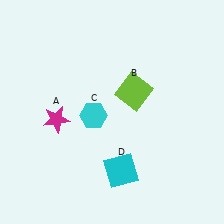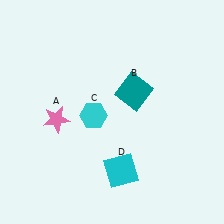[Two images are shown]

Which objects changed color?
A changed from magenta to pink. B changed from lime to teal.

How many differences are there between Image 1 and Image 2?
There are 2 differences between the two images.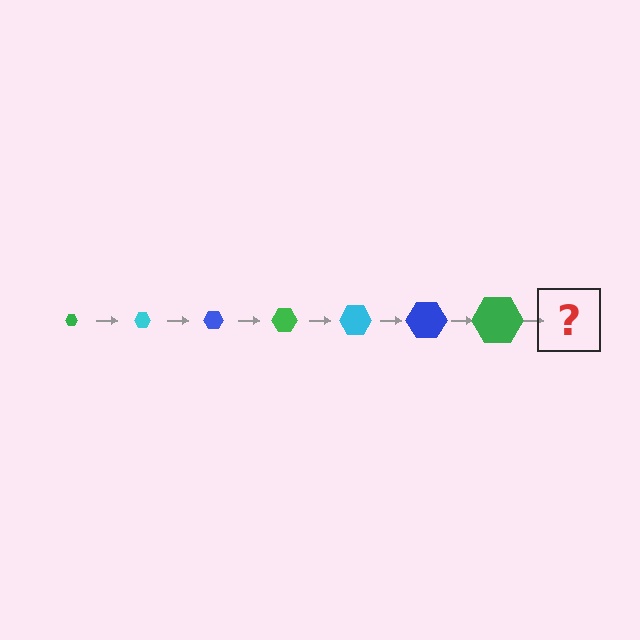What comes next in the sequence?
The next element should be a cyan hexagon, larger than the previous one.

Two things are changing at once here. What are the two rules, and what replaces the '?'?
The two rules are that the hexagon grows larger each step and the color cycles through green, cyan, and blue. The '?' should be a cyan hexagon, larger than the previous one.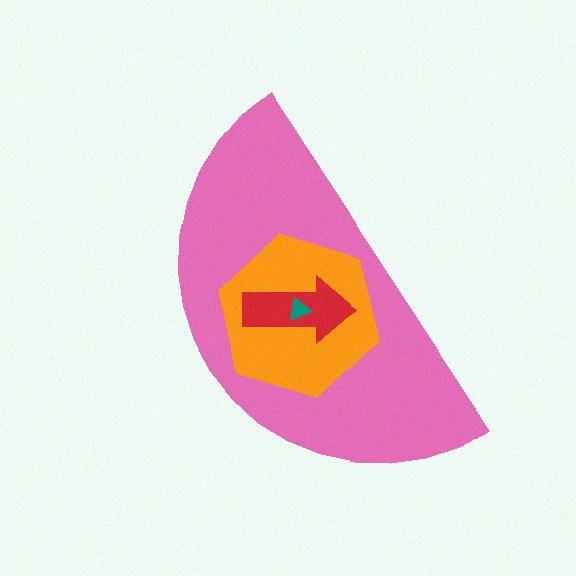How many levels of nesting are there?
4.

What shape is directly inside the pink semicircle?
The orange hexagon.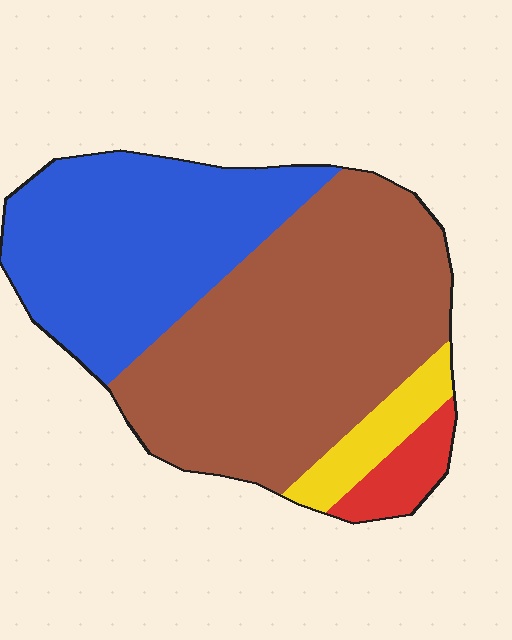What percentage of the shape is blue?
Blue covers 35% of the shape.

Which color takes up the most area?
Brown, at roughly 50%.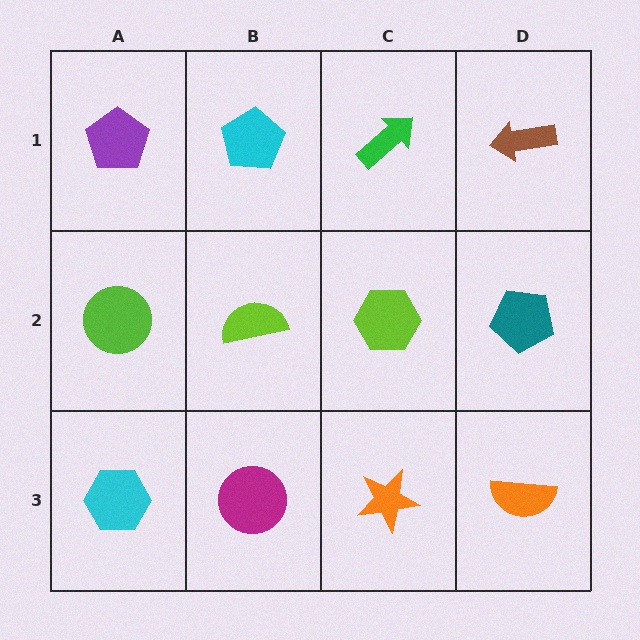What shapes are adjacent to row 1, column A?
A lime circle (row 2, column A), a cyan pentagon (row 1, column B).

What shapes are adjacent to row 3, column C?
A lime hexagon (row 2, column C), a magenta circle (row 3, column B), an orange semicircle (row 3, column D).